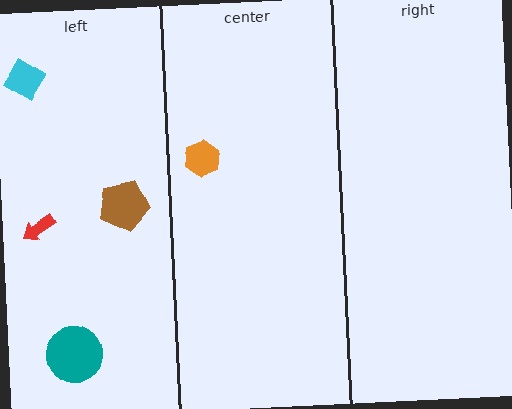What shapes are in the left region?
The red arrow, the cyan diamond, the teal circle, the brown pentagon.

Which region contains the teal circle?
The left region.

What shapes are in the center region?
The orange hexagon.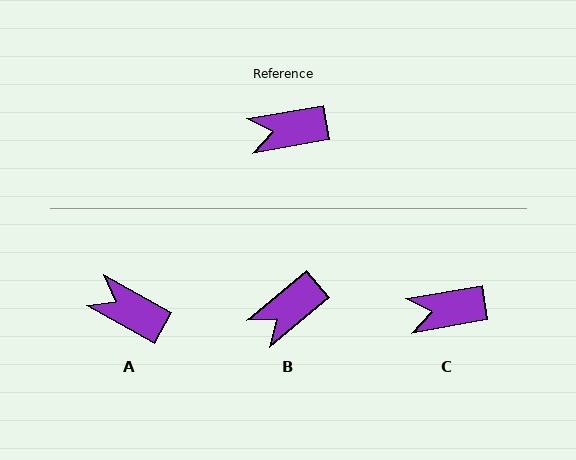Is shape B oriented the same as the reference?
No, it is off by about 30 degrees.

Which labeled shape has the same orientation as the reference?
C.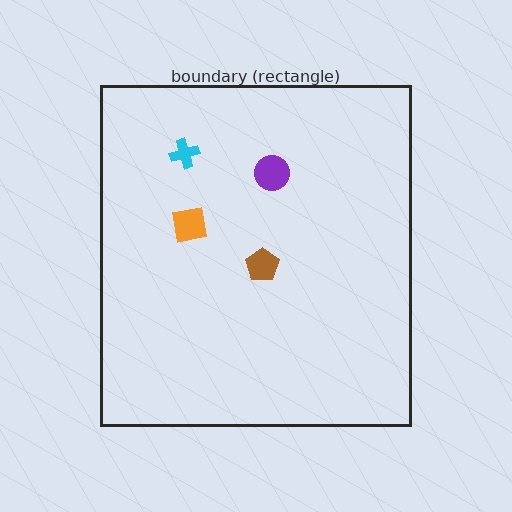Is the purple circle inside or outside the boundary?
Inside.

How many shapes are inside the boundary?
4 inside, 0 outside.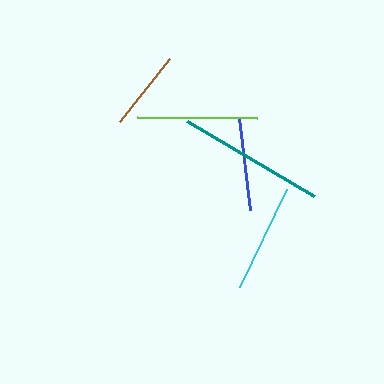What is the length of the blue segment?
The blue segment is approximately 93 pixels long.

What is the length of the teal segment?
The teal segment is approximately 148 pixels long.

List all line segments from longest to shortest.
From longest to shortest: teal, lime, cyan, blue, brown.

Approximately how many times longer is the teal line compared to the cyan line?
The teal line is approximately 1.4 times the length of the cyan line.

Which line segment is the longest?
The teal line is the longest at approximately 148 pixels.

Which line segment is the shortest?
The brown line is the shortest at approximately 80 pixels.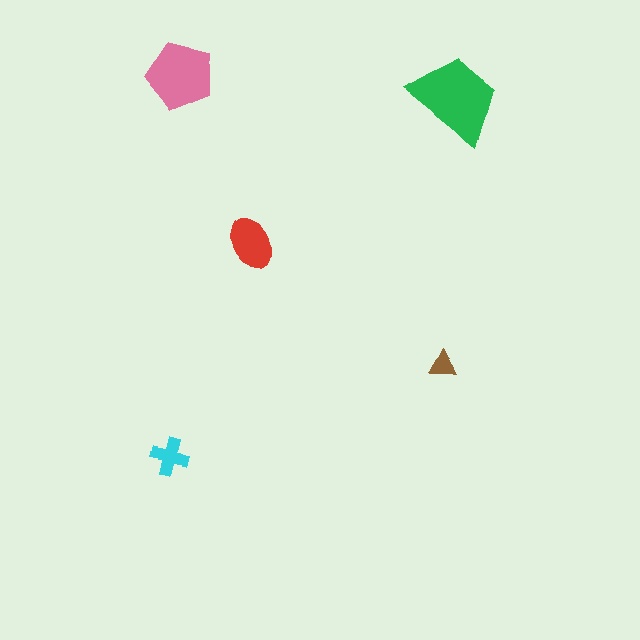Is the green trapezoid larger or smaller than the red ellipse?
Larger.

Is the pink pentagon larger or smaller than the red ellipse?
Larger.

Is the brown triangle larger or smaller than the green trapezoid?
Smaller.